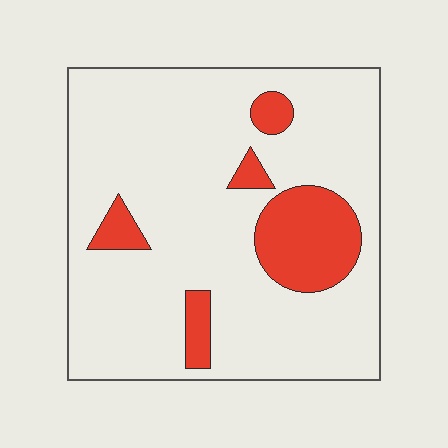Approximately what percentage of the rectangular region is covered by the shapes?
Approximately 15%.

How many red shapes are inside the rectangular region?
5.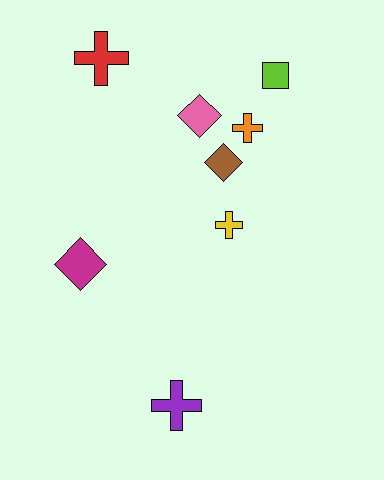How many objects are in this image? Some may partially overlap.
There are 8 objects.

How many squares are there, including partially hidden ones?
There is 1 square.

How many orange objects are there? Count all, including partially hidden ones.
There is 1 orange object.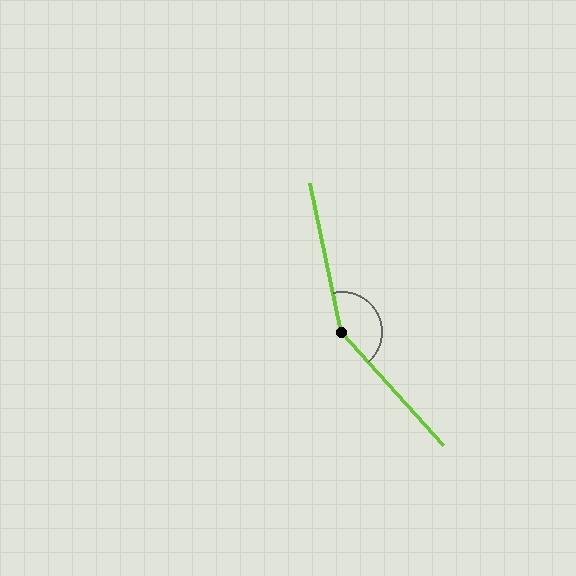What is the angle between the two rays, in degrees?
Approximately 150 degrees.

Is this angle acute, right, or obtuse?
It is obtuse.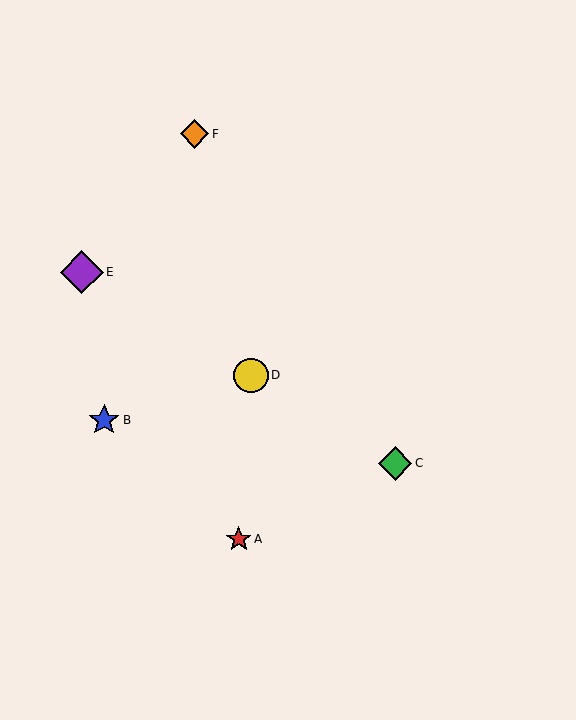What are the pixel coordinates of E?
Object E is at (82, 272).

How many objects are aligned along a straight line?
3 objects (C, D, E) are aligned along a straight line.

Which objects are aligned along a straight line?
Objects C, D, E are aligned along a straight line.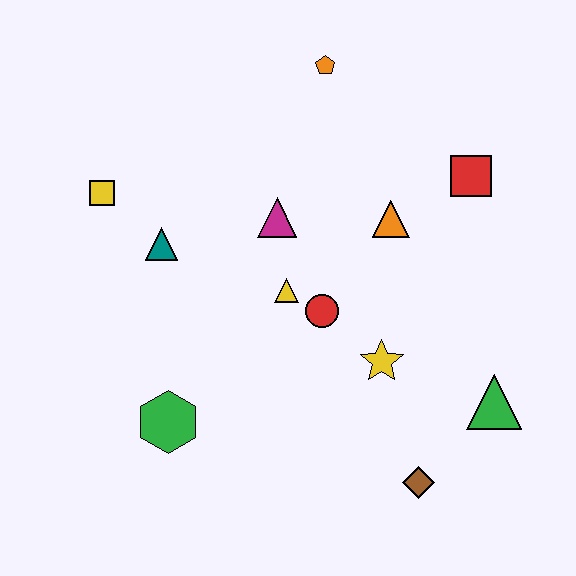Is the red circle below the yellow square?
Yes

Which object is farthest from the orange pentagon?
The brown diamond is farthest from the orange pentagon.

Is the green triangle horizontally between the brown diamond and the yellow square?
No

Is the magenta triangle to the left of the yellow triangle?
Yes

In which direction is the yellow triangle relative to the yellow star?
The yellow triangle is to the left of the yellow star.